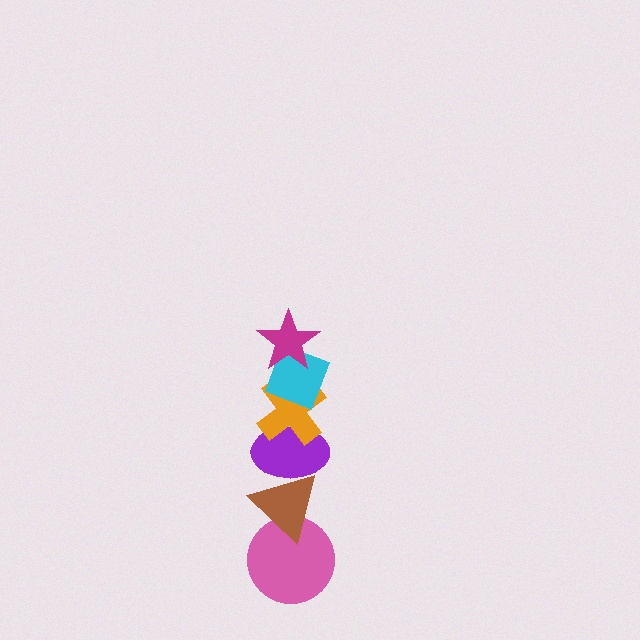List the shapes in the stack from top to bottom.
From top to bottom: the magenta star, the cyan diamond, the orange cross, the purple ellipse, the brown triangle, the pink circle.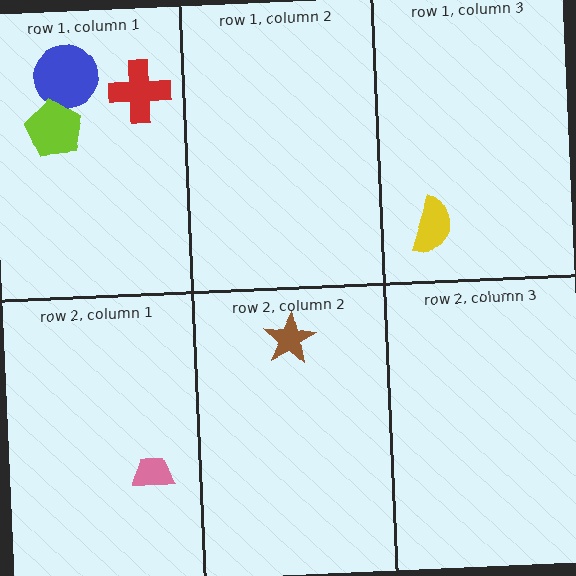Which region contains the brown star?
The row 2, column 2 region.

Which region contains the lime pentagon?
The row 1, column 1 region.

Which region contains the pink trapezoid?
The row 2, column 1 region.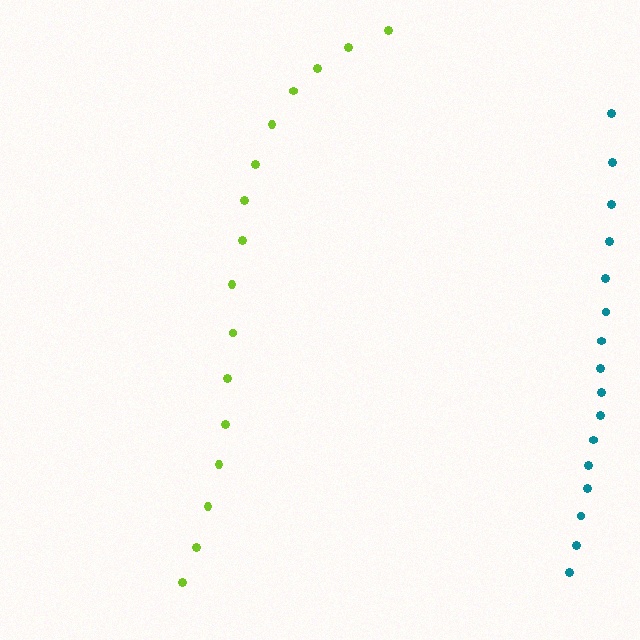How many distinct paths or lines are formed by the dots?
There are 2 distinct paths.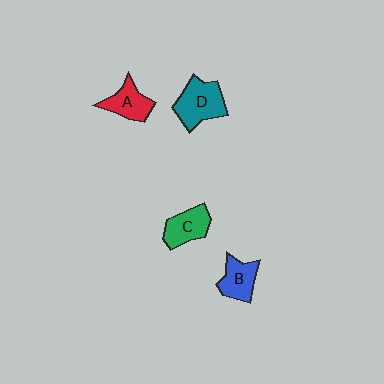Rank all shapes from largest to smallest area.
From largest to smallest: D (teal), C (green), B (blue), A (red).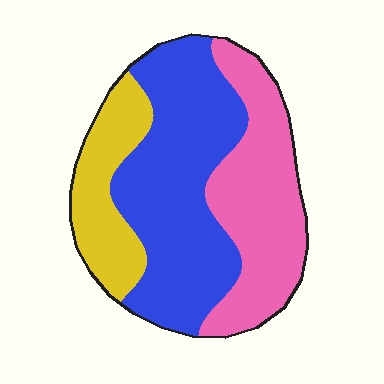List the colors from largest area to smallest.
From largest to smallest: blue, pink, yellow.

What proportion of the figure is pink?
Pink takes up about one third (1/3) of the figure.